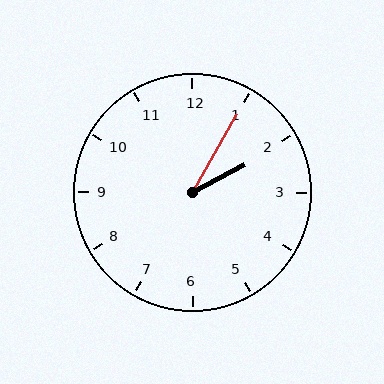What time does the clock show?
2:05.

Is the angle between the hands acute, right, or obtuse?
It is acute.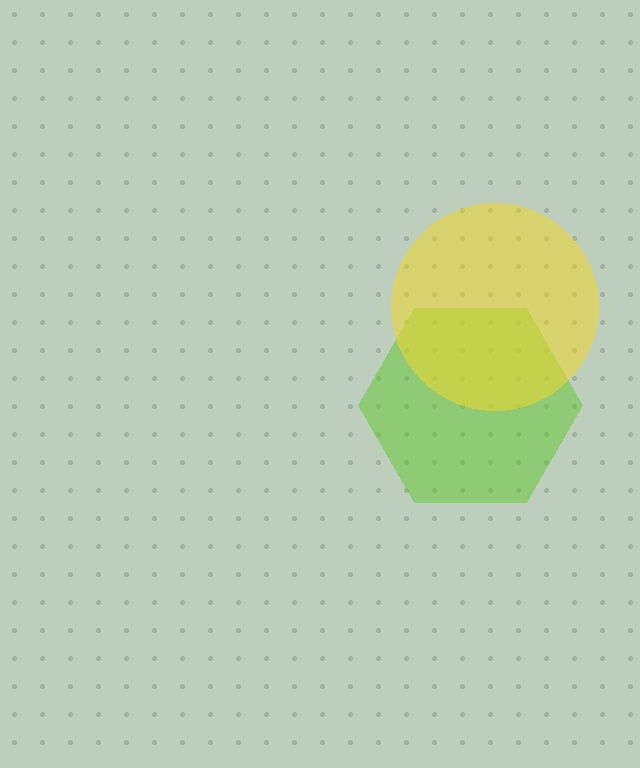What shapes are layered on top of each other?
The layered shapes are: a lime hexagon, a yellow circle.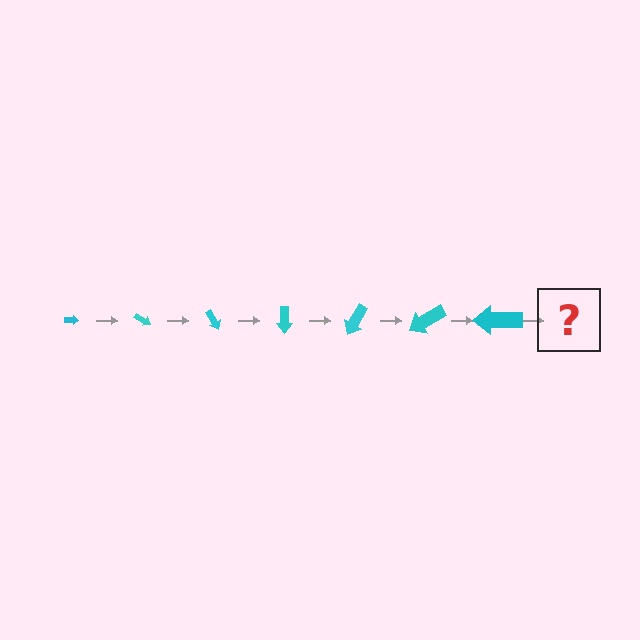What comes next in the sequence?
The next element should be an arrow, larger than the previous one and rotated 210 degrees from the start.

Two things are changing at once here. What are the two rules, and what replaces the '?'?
The two rules are that the arrow grows larger each step and it rotates 30 degrees each step. The '?' should be an arrow, larger than the previous one and rotated 210 degrees from the start.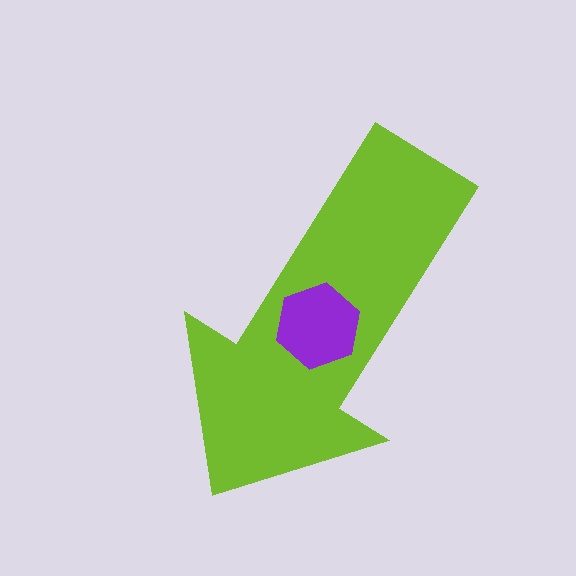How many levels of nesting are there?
2.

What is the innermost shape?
The purple hexagon.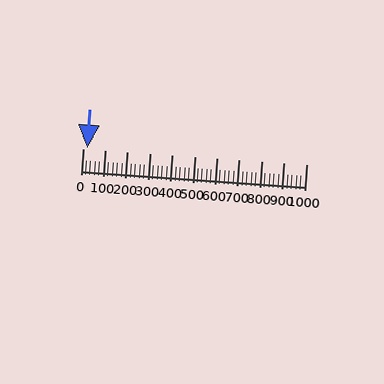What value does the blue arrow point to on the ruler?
The blue arrow points to approximately 20.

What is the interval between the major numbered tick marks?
The major tick marks are spaced 100 units apart.